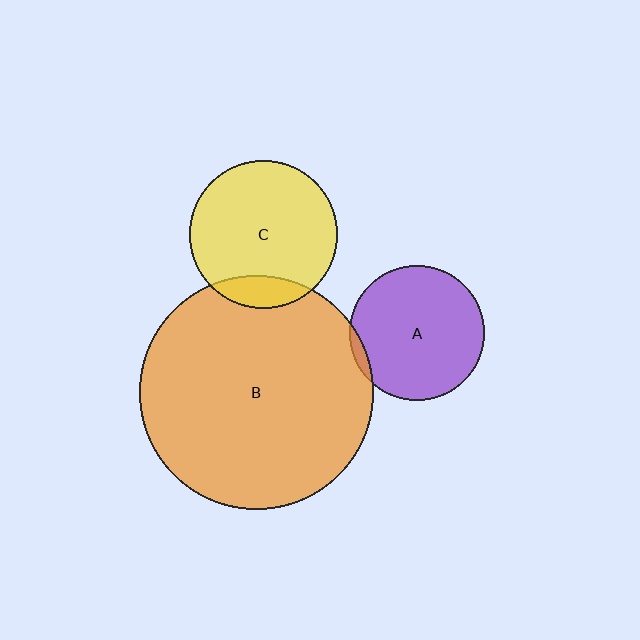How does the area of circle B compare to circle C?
Approximately 2.5 times.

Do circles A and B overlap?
Yes.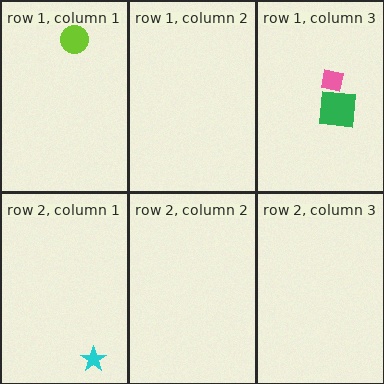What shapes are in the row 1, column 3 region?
The pink square, the green square.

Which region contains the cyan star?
The row 2, column 1 region.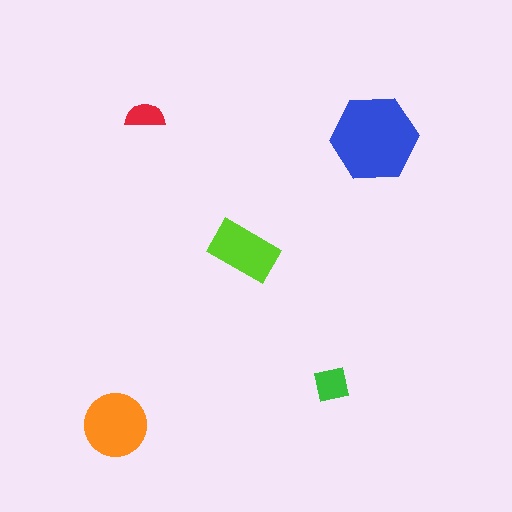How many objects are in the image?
There are 5 objects in the image.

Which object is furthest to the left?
The orange circle is leftmost.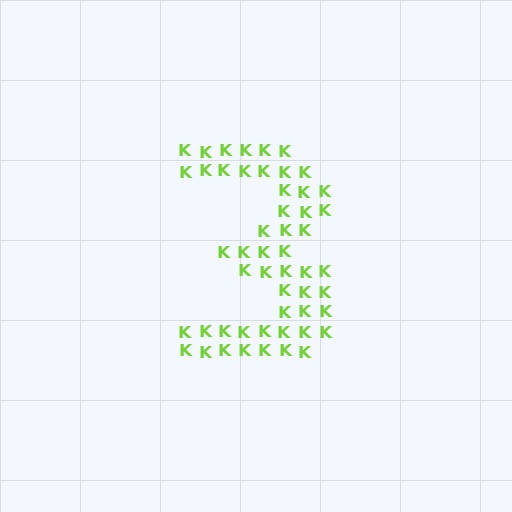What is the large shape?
The large shape is the digit 3.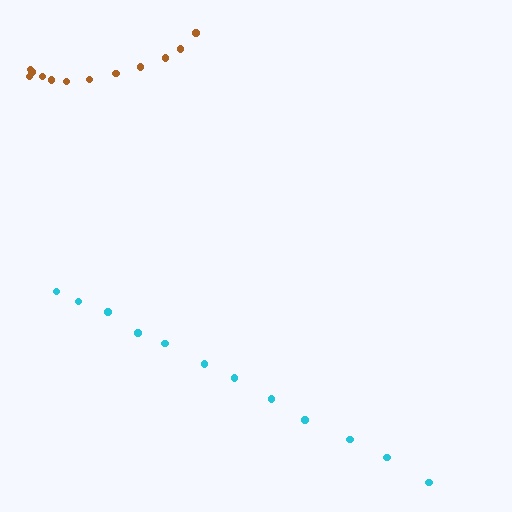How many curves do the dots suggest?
There are 2 distinct paths.